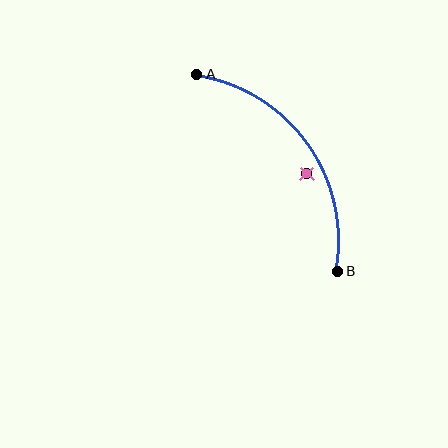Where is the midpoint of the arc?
The arc midpoint is the point on the curve farthest from the straight line joining A and B. It sits above and to the right of that line.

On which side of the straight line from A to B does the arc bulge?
The arc bulges above and to the right of the straight line connecting A and B.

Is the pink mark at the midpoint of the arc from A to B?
No — the pink mark does not lie on the arc at all. It sits slightly inside the curve.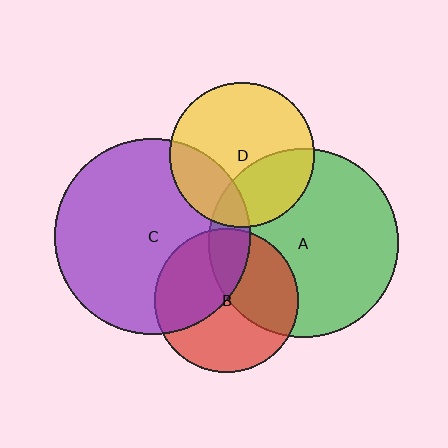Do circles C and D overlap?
Yes.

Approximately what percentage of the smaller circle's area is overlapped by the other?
Approximately 25%.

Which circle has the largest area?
Circle C (purple).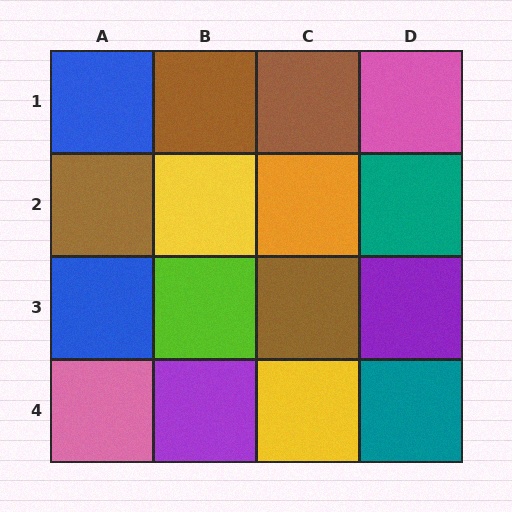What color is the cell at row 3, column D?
Purple.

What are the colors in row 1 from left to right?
Blue, brown, brown, pink.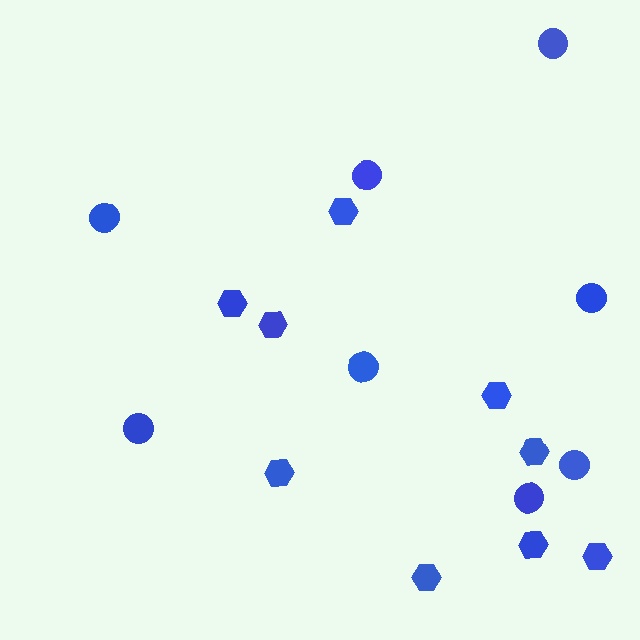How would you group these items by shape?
There are 2 groups: one group of hexagons (9) and one group of circles (8).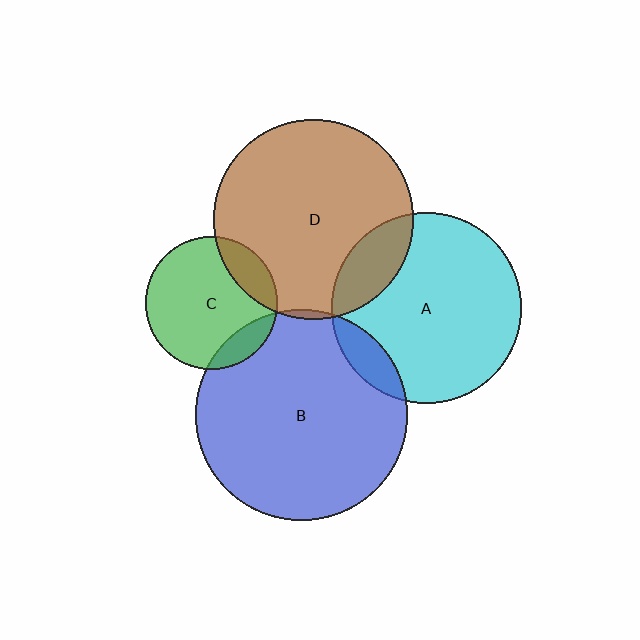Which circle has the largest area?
Circle B (blue).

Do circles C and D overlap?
Yes.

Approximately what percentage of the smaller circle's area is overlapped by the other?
Approximately 15%.